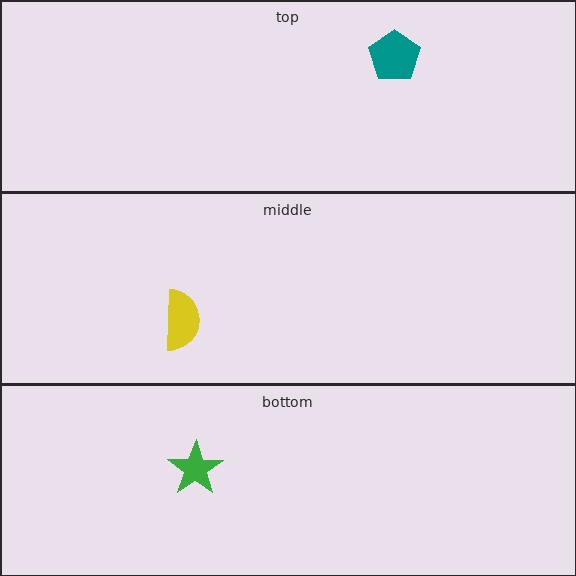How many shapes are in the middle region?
1.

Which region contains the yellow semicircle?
The middle region.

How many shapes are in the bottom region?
1.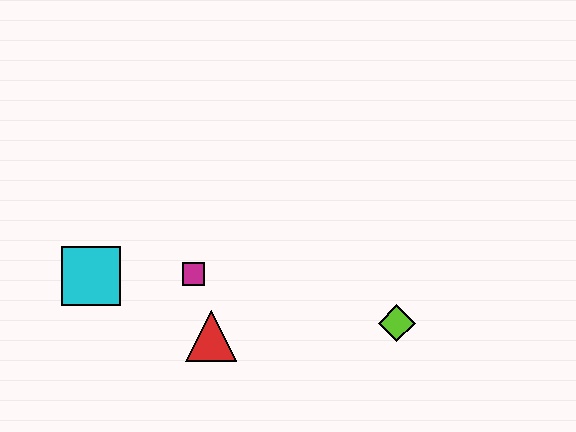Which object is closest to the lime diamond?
The red triangle is closest to the lime diamond.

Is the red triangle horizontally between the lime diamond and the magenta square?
Yes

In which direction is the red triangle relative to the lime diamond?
The red triangle is to the left of the lime diamond.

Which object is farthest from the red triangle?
The lime diamond is farthest from the red triangle.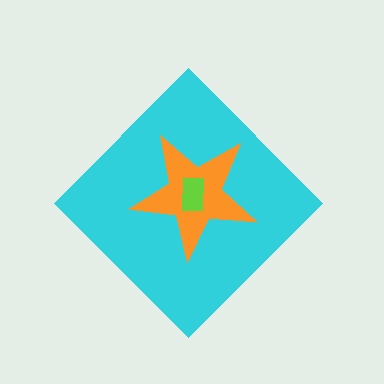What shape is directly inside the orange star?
The lime rectangle.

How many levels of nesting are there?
3.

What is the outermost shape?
The cyan diamond.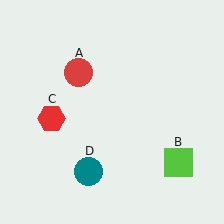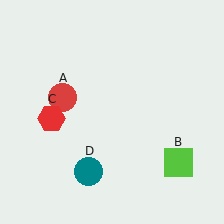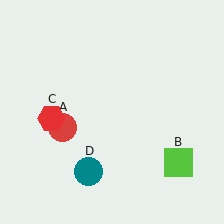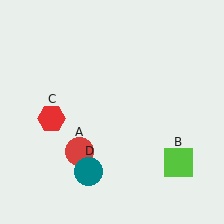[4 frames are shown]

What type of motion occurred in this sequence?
The red circle (object A) rotated counterclockwise around the center of the scene.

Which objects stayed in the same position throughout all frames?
Lime square (object B) and red hexagon (object C) and teal circle (object D) remained stationary.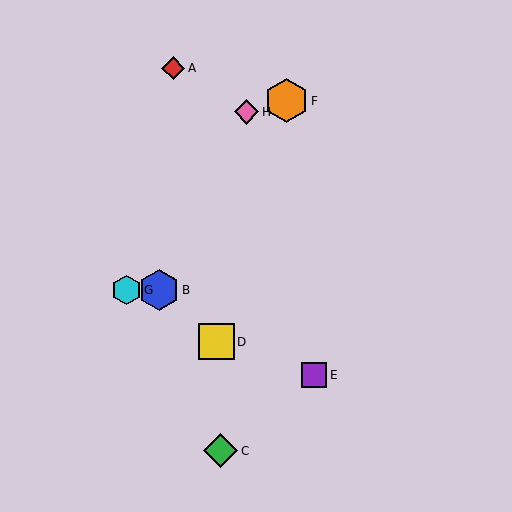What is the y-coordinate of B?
Object B is at y≈290.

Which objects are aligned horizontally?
Objects B, G are aligned horizontally.